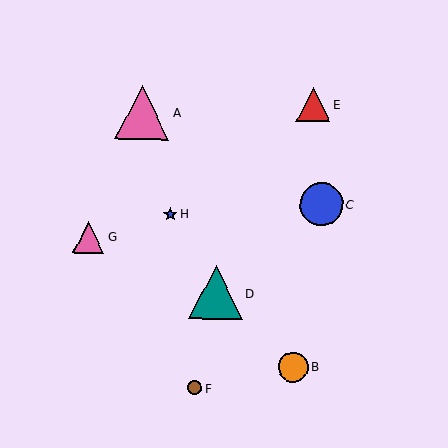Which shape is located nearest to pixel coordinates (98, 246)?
The pink triangle (labeled G) at (89, 237) is nearest to that location.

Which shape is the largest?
The pink triangle (labeled A) is the largest.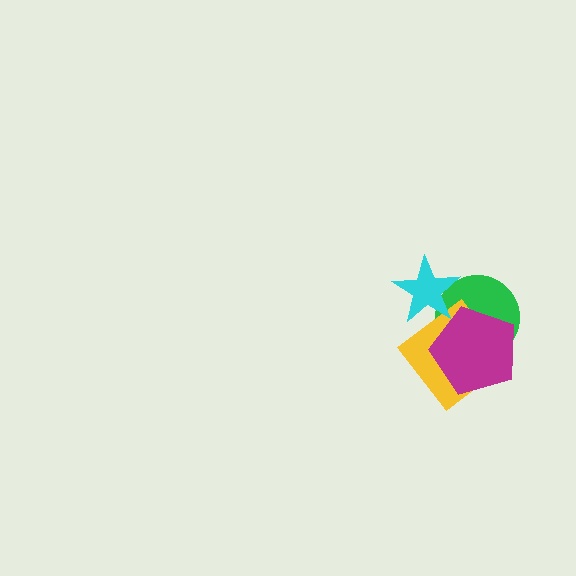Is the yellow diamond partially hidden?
Yes, it is partially covered by another shape.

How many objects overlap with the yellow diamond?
2 objects overlap with the yellow diamond.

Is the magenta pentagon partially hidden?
No, no other shape covers it.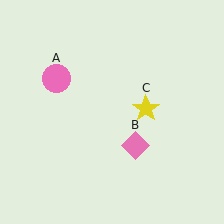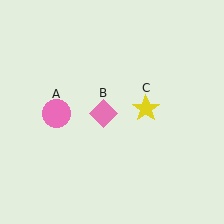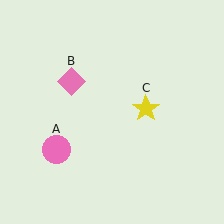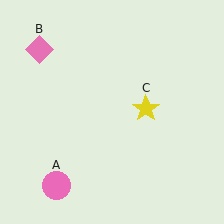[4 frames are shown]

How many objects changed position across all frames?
2 objects changed position: pink circle (object A), pink diamond (object B).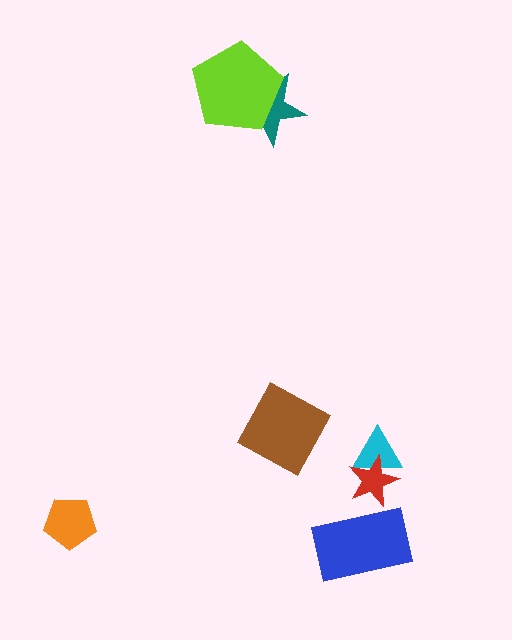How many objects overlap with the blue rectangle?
1 object overlaps with the blue rectangle.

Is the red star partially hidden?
Yes, it is partially covered by another shape.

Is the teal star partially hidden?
Yes, it is partially covered by another shape.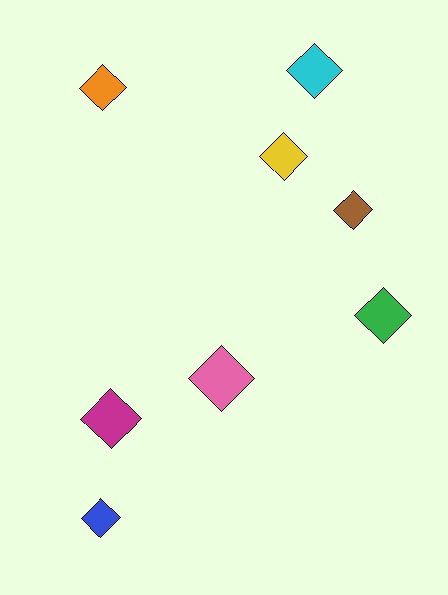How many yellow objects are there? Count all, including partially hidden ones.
There is 1 yellow object.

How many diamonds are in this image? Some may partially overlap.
There are 8 diamonds.